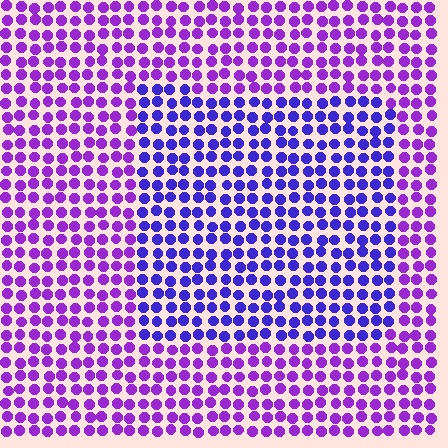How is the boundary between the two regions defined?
The boundary is defined purely by a slight shift in hue (about 33 degrees). Spacing, size, and orientation are identical on both sides.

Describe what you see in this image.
The image is filled with small purple elements in a uniform arrangement. A rectangle-shaped region is visible where the elements are tinted to a slightly different hue, forming a subtle color boundary.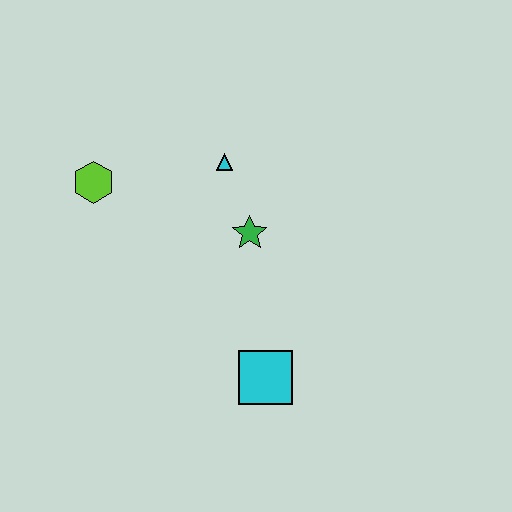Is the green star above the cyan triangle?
No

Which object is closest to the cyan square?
The green star is closest to the cyan square.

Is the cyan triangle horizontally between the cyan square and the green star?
No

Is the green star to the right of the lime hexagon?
Yes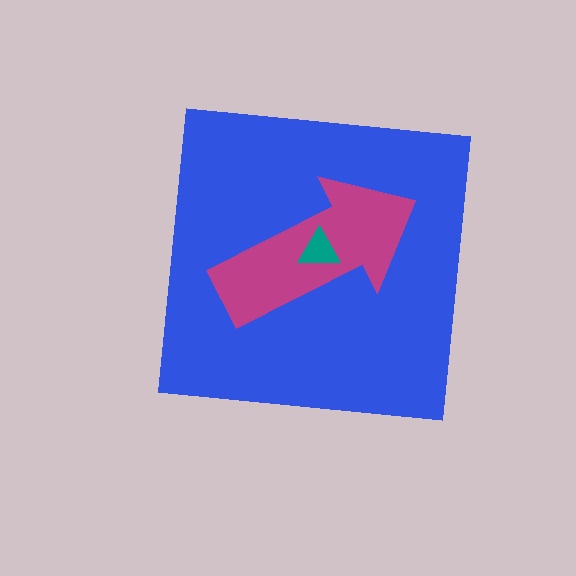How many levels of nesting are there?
3.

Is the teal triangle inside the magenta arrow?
Yes.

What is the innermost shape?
The teal triangle.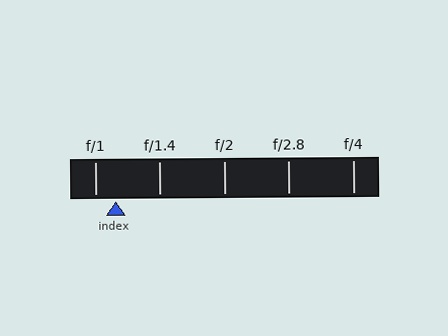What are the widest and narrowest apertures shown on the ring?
The widest aperture shown is f/1 and the narrowest is f/4.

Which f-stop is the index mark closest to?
The index mark is closest to f/1.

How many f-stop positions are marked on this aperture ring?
There are 5 f-stop positions marked.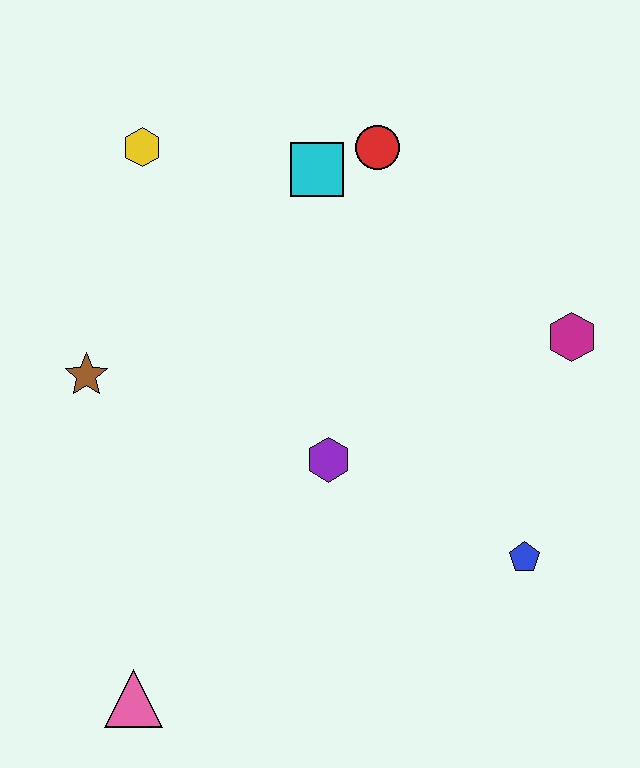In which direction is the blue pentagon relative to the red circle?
The blue pentagon is below the red circle.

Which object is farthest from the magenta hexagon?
The pink triangle is farthest from the magenta hexagon.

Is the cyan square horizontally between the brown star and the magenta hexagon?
Yes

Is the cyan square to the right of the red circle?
No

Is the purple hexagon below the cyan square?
Yes